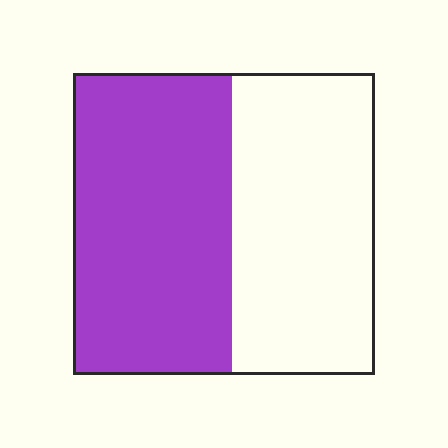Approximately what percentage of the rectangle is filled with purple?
Approximately 55%.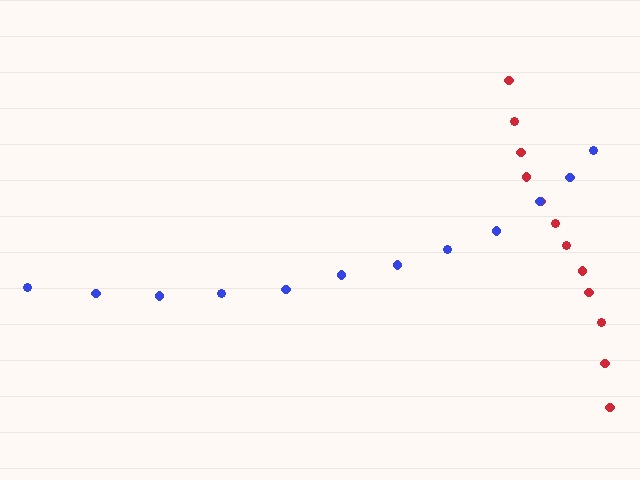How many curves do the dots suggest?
There are 2 distinct paths.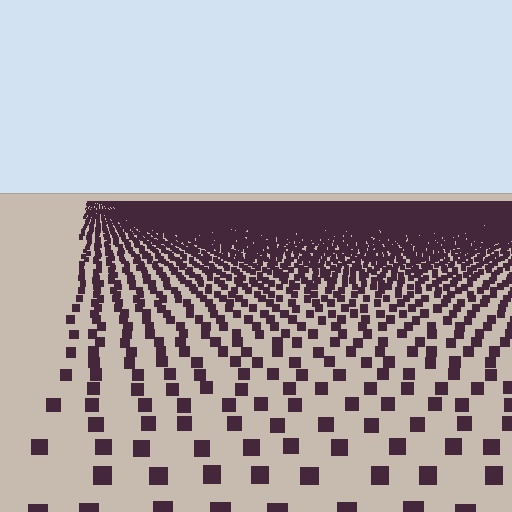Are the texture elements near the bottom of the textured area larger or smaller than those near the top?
Larger. Near the bottom, elements are closer to the viewer and appear at a bigger on-screen size.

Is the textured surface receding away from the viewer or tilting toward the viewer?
The surface is receding away from the viewer. Texture elements get smaller and denser toward the top.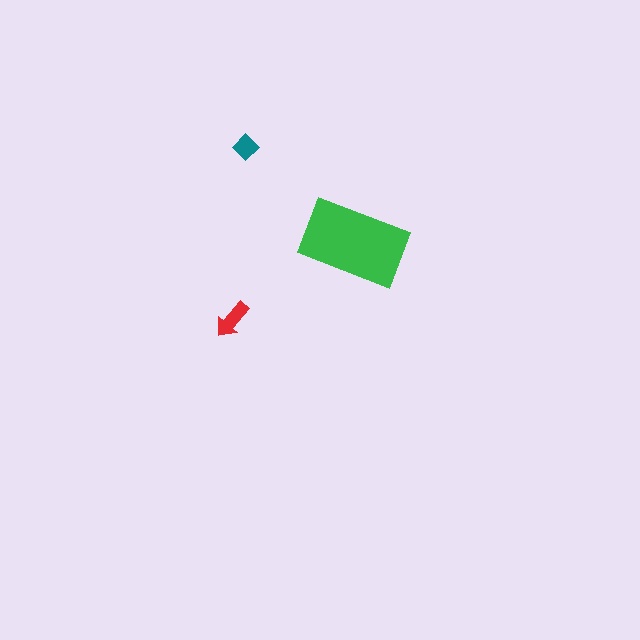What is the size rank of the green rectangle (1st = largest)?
1st.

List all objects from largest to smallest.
The green rectangle, the red arrow, the teal diamond.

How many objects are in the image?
There are 3 objects in the image.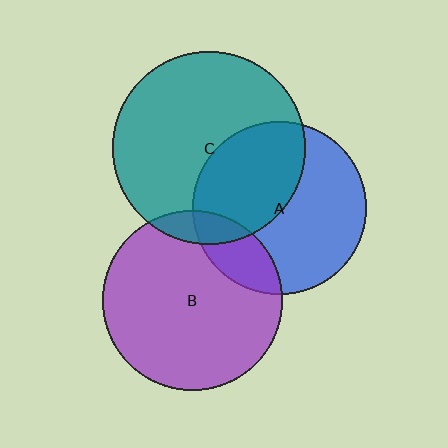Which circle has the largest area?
Circle C (teal).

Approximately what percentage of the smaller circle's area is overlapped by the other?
Approximately 20%.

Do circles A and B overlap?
Yes.